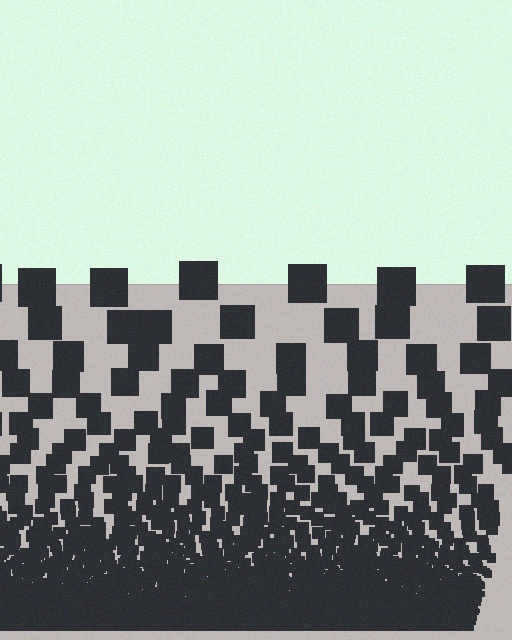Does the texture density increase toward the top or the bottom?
Density increases toward the bottom.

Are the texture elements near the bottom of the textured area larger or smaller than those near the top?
Smaller. The gradient is inverted — elements near the bottom are smaller and denser.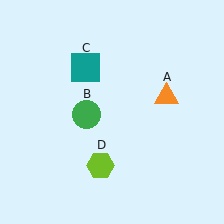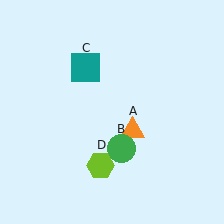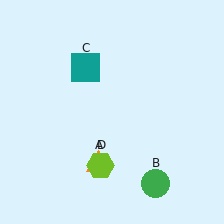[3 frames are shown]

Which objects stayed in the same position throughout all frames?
Teal square (object C) and lime hexagon (object D) remained stationary.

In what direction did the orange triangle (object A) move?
The orange triangle (object A) moved down and to the left.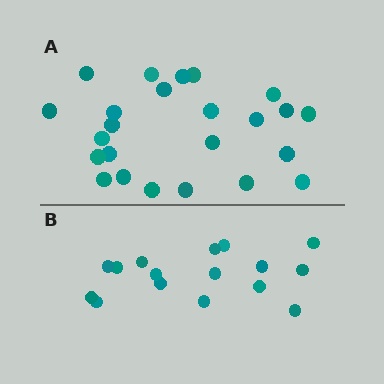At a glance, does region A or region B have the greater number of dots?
Region A (the top region) has more dots.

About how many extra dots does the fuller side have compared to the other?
Region A has roughly 8 or so more dots than region B.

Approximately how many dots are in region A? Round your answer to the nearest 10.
About 20 dots. (The exact count is 24, which rounds to 20.)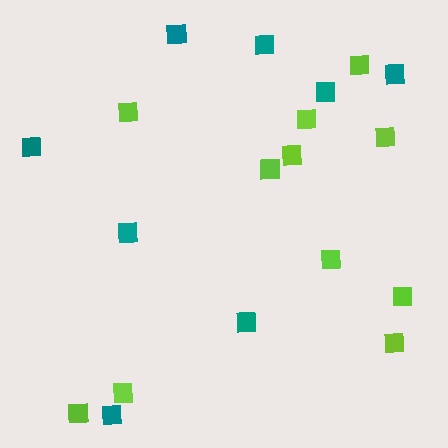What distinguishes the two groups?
There are 2 groups: one group of lime squares (11) and one group of teal squares (8).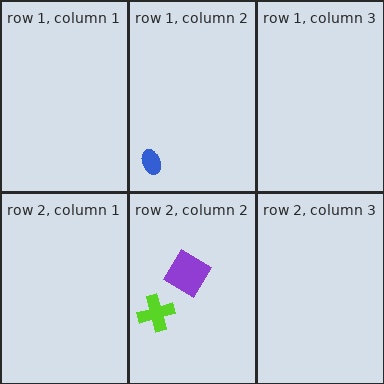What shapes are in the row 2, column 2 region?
The lime cross, the purple diamond.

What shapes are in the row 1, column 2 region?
The blue ellipse.